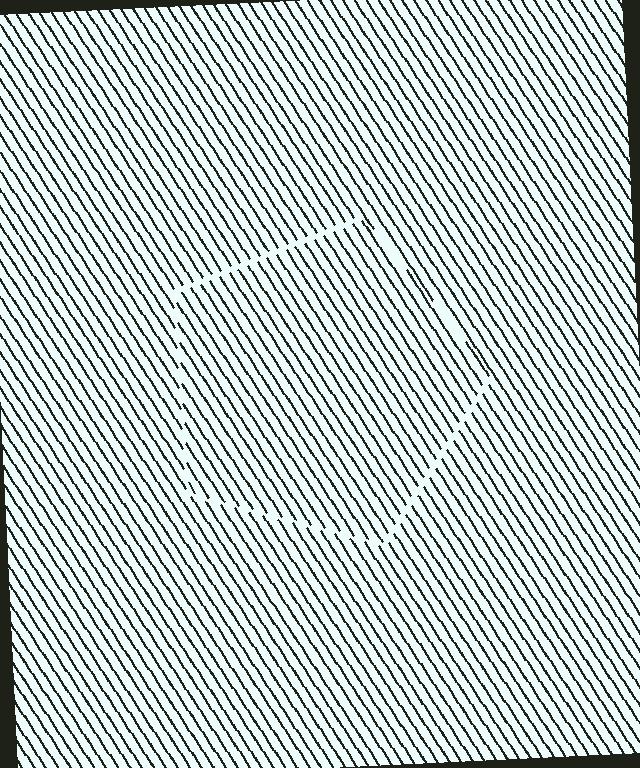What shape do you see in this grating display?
An illusory pentagon. The interior of the shape contains the same grating, shifted by half a period — the contour is defined by the phase discontinuity where line-ends from the inner and outer gratings abut.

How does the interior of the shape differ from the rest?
The interior of the shape contains the same grating, shifted by half a period — the contour is defined by the phase discontinuity where line-ends from the inner and outer gratings abut.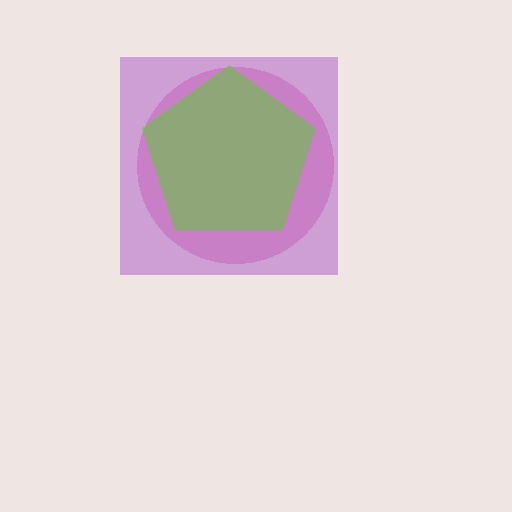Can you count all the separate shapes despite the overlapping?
Yes, there are 3 separate shapes.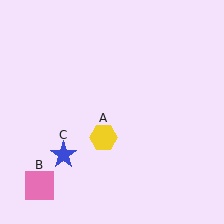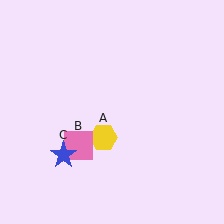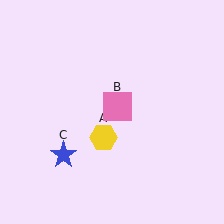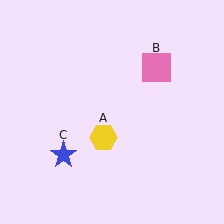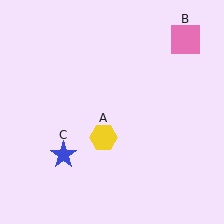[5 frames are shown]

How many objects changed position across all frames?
1 object changed position: pink square (object B).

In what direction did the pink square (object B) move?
The pink square (object B) moved up and to the right.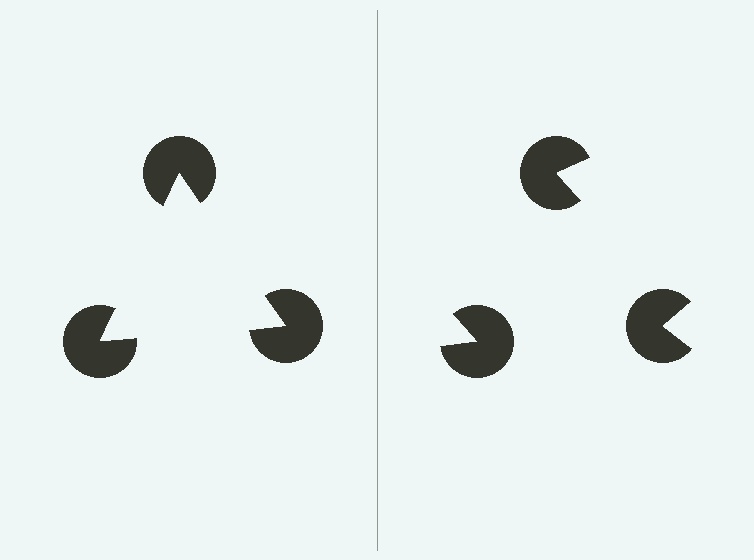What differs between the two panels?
The pac-man discs are positioned identically on both sides; only the wedge orientations differ. On the left they align to a triangle; on the right they are misaligned.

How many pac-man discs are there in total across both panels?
6 — 3 on each side.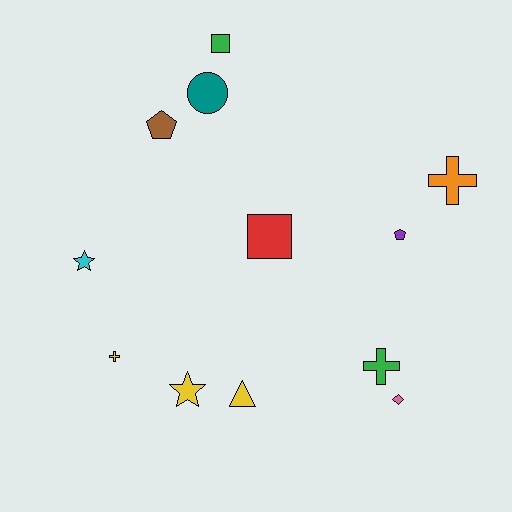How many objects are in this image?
There are 12 objects.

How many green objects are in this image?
There are 2 green objects.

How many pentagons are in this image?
There are 2 pentagons.